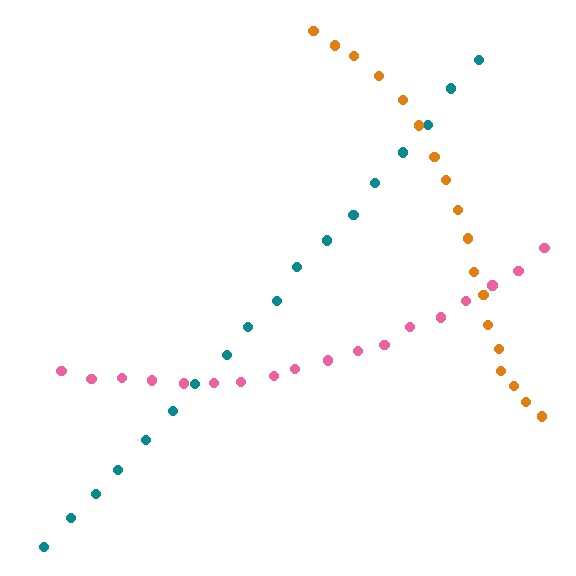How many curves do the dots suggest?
There are 3 distinct paths.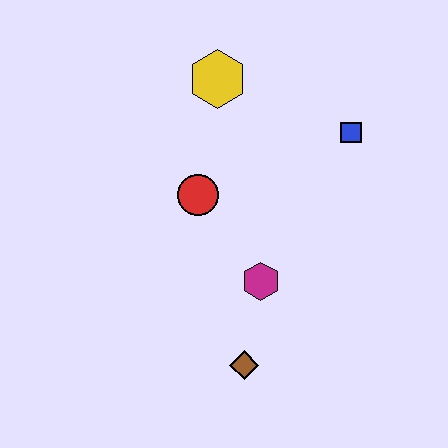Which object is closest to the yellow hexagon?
The red circle is closest to the yellow hexagon.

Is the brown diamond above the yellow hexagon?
No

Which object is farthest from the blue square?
The brown diamond is farthest from the blue square.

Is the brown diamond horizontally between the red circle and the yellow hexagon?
No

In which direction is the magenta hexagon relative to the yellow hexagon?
The magenta hexagon is below the yellow hexagon.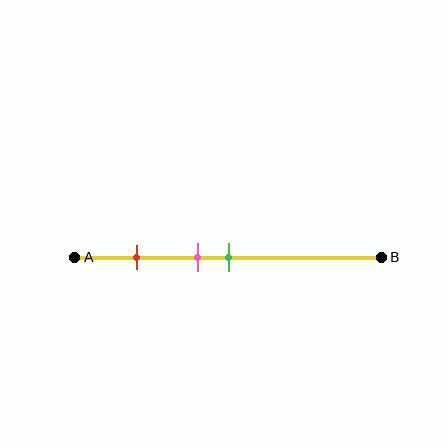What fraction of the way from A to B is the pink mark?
The pink mark is approximately 40% (0.4) of the way from A to B.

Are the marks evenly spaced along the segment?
No, the marks are not evenly spaced.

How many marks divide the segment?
There are 3 marks dividing the segment.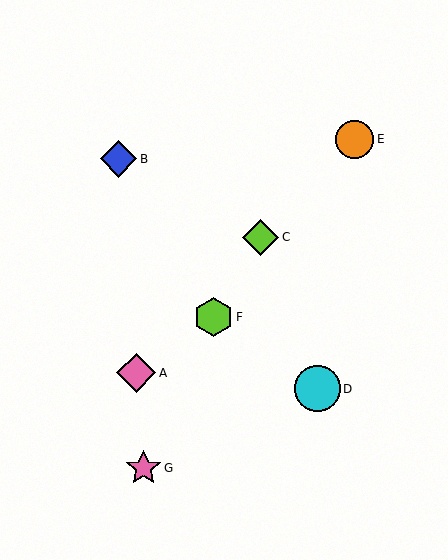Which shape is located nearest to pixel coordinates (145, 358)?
The pink diamond (labeled A) at (136, 373) is nearest to that location.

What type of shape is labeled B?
Shape B is a blue diamond.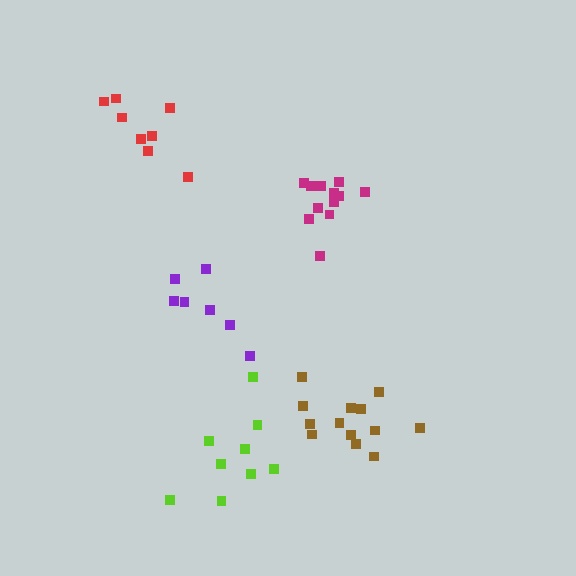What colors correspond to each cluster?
The clusters are colored: red, magenta, brown, purple, lime.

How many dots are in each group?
Group 1: 8 dots, Group 2: 12 dots, Group 3: 13 dots, Group 4: 7 dots, Group 5: 9 dots (49 total).